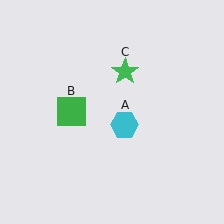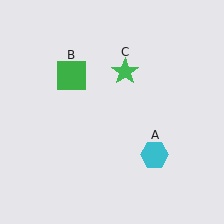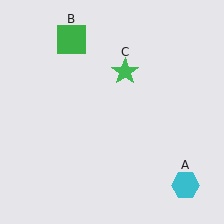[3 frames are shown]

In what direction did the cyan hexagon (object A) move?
The cyan hexagon (object A) moved down and to the right.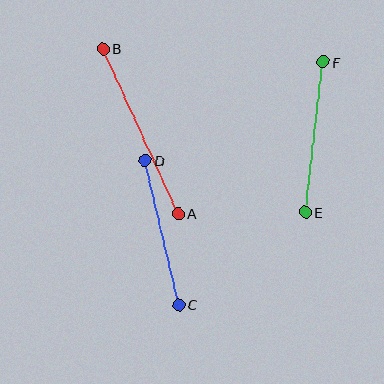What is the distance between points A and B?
The distance is approximately 181 pixels.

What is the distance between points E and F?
The distance is approximately 151 pixels.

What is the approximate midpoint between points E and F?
The midpoint is at approximately (314, 137) pixels.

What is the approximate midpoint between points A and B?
The midpoint is at approximately (141, 131) pixels.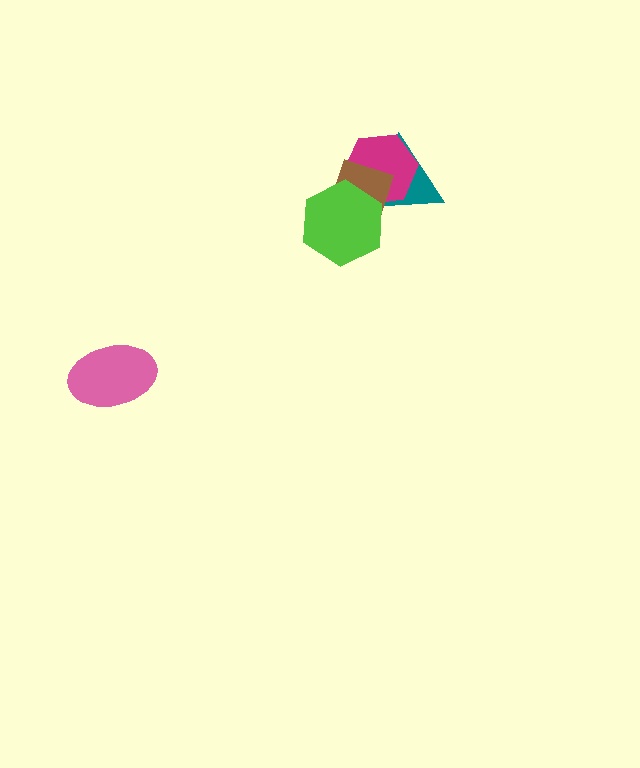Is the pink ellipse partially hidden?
No, no other shape covers it.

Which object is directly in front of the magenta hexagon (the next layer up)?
The brown diamond is directly in front of the magenta hexagon.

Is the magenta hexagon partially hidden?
Yes, it is partially covered by another shape.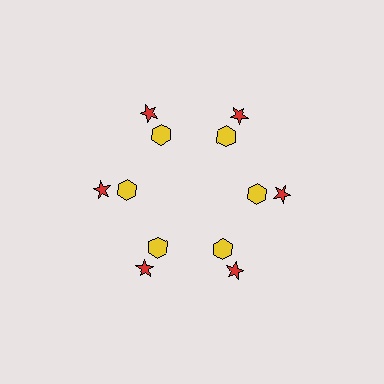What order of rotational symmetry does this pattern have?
This pattern has 6-fold rotational symmetry.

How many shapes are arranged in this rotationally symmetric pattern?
There are 12 shapes, arranged in 6 groups of 2.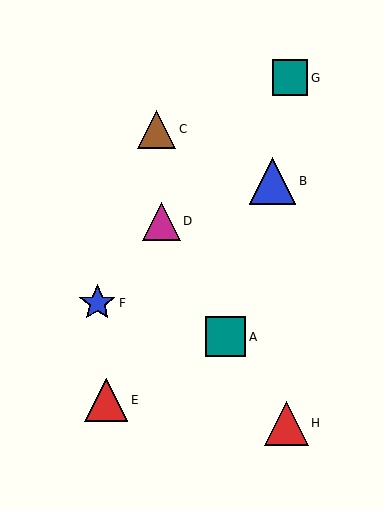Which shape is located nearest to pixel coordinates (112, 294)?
The blue star (labeled F) at (97, 303) is nearest to that location.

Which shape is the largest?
The blue triangle (labeled B) is the largest.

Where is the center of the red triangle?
The center of the red triangle is at (106, 400).